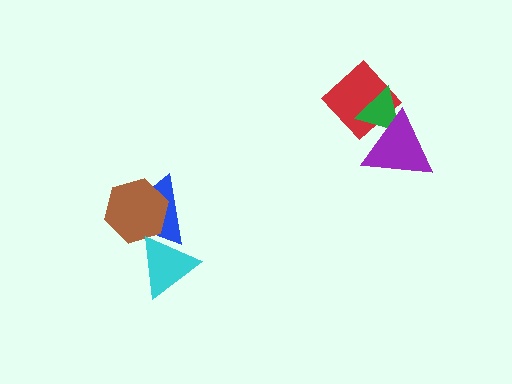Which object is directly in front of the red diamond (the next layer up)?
The green triangle is directly in front of the red diamond.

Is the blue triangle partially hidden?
Yes, it is partially covered by another shape.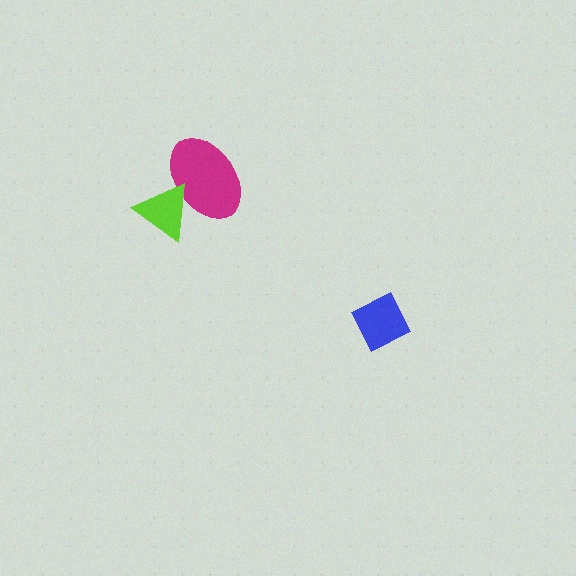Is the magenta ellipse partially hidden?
Yes, it is partially covered by another shape.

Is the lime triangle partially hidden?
No, no other shape covers it.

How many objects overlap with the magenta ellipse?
1 object overlaps with the magenta ellipse.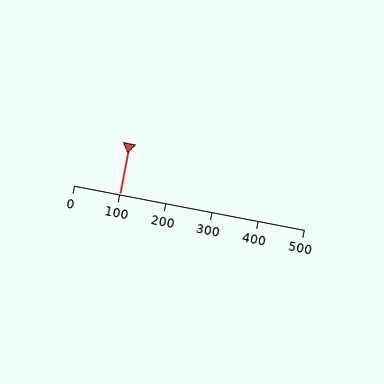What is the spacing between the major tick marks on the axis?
The major ticks are spaced 100 apart.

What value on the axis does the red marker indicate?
The marker indicates approximately 100.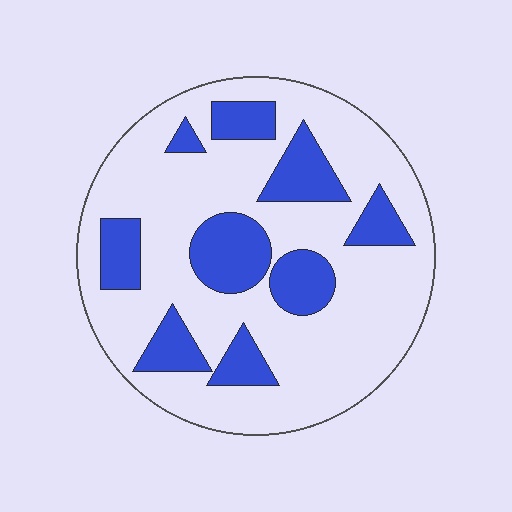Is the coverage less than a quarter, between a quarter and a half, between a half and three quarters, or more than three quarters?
Between a quarter and a half.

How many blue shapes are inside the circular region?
9.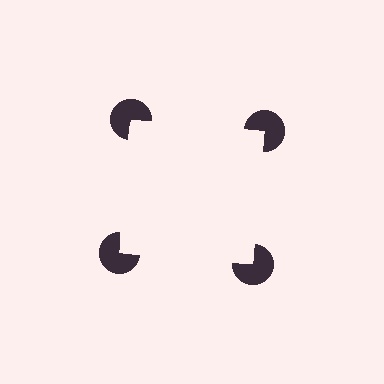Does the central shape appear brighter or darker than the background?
It typically appears slightly brighter than the background, even though no actual brightness change is drawn.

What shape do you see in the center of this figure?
An illusory square — its edges are inferred from the aligned wedge cuts in the pac-man discs, not physically drawn.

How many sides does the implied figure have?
4 sides.